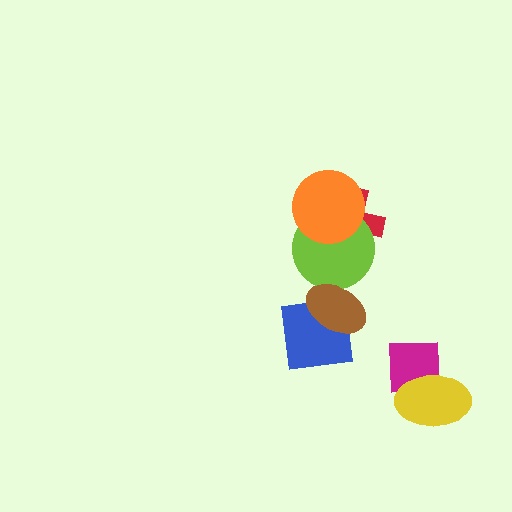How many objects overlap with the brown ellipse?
2 objects overlap with the brown ellipse.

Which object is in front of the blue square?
The brown ellipse is in front of the blue square.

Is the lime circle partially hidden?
Yes, it is partially covered by another shape.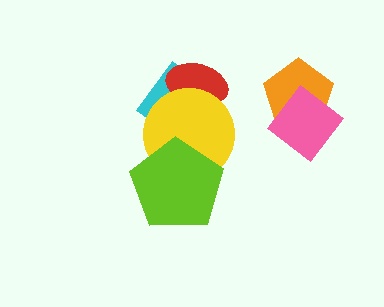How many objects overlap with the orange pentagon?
1 object overlaps with the orange pentagon.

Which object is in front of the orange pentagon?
The pink diamond is in front of the orange pentagon.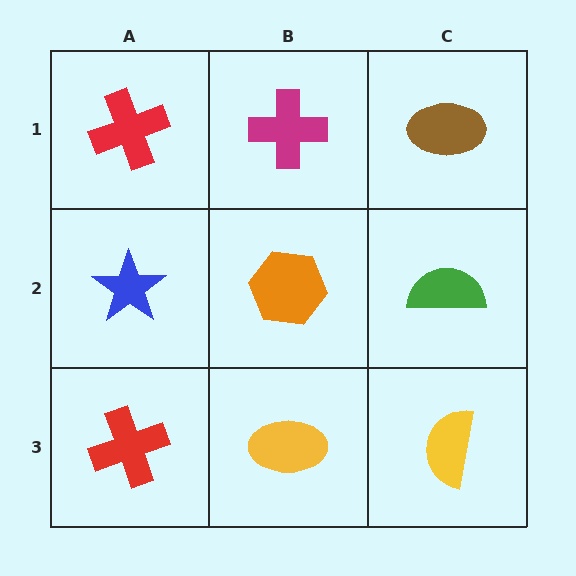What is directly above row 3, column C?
A green semicircle.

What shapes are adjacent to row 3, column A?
A blue star (row 2, column A), a yellow ellipse (row 3, column B).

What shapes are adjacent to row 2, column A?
A red cross (row 1, column A), a red cross (row 3, column A), an orange hexagon (row 2, column B).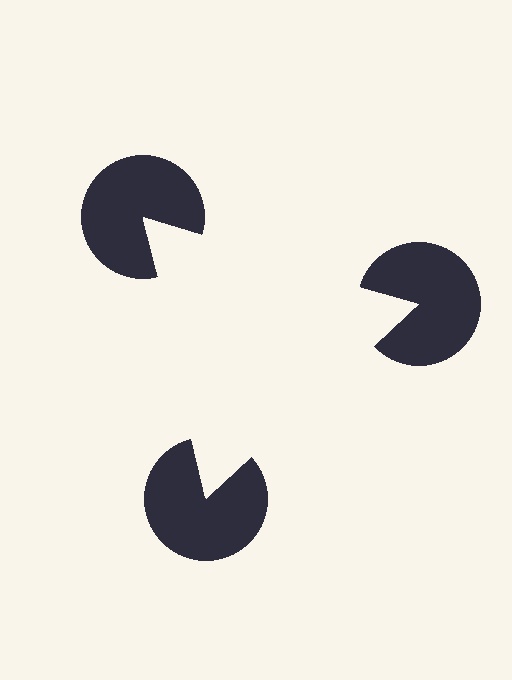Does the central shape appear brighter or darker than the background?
It typically appears slightly brighter than the background, even though no actual brightness change is drawn.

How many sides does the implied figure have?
3 sides.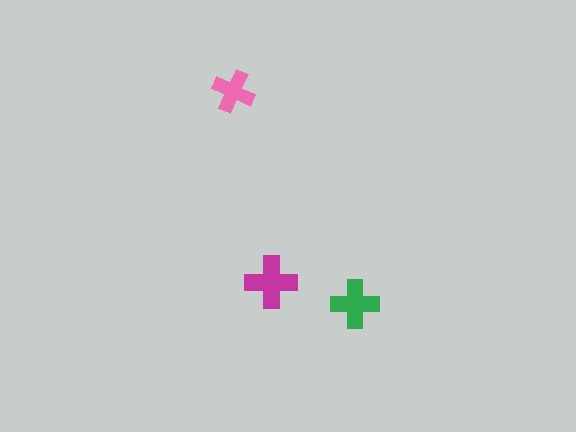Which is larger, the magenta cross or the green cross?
The magenta one.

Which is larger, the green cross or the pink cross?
The green one.